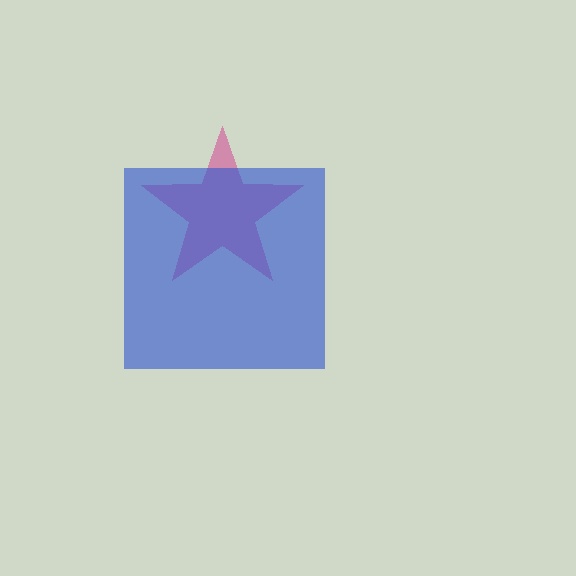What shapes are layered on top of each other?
The layered shapes are: a magenta star, a blue square.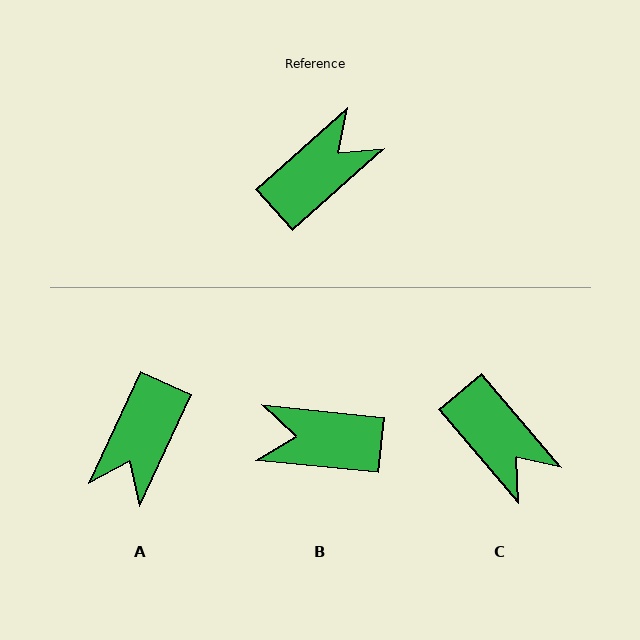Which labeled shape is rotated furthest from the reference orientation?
A, about 157 degrees away.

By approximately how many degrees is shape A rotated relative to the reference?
Approximately 157 degrees clockwise.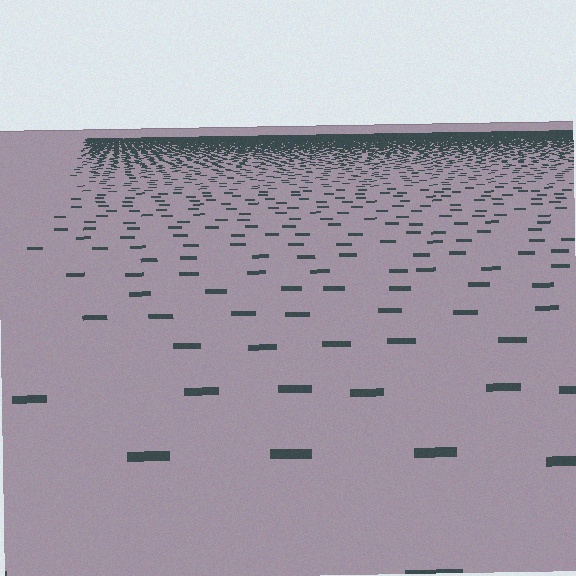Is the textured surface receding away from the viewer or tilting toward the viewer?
The surface is receding away from the viewer. Texture elements get smaller and denser toward the top.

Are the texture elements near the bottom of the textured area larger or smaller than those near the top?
Larger. Near the bottom, elements are closer to the viewer and appear at a bigger on-screen size.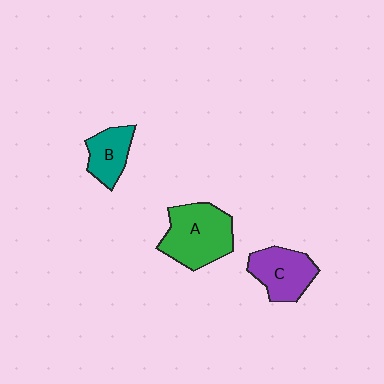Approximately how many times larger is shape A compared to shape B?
Approximately 1.8 times.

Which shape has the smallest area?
Shape B (teal).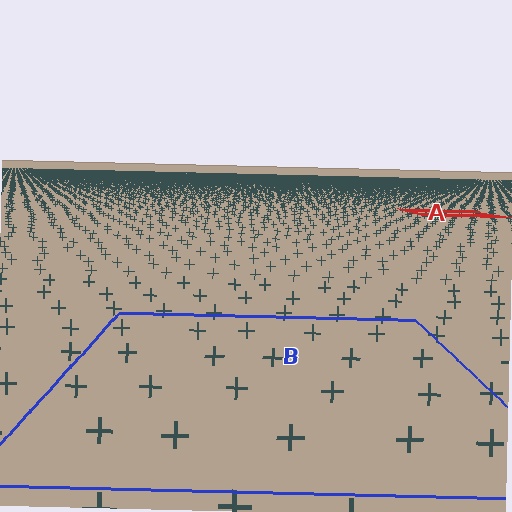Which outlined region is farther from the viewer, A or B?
Region A is farther from the viewer — the texture elements inside it appear smaller and more densely packed.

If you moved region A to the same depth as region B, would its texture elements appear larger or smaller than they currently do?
They would appear larger. At a closer depth, the same texture elements are projected at a bigger on-screen size.